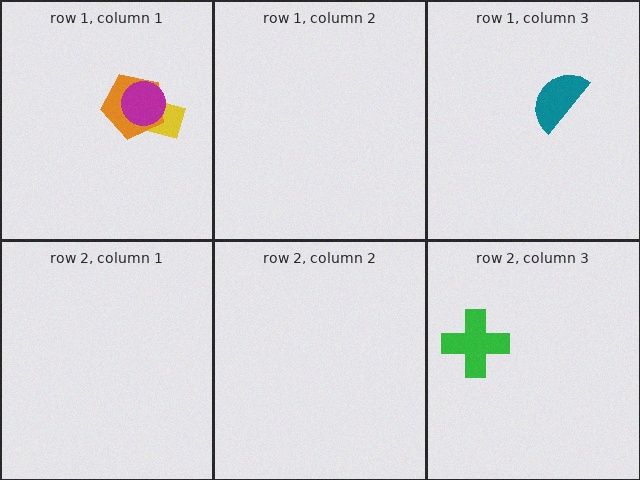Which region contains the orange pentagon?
The row 1, column 1 region.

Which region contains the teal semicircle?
The row 1, column 3 region.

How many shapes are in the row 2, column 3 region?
1.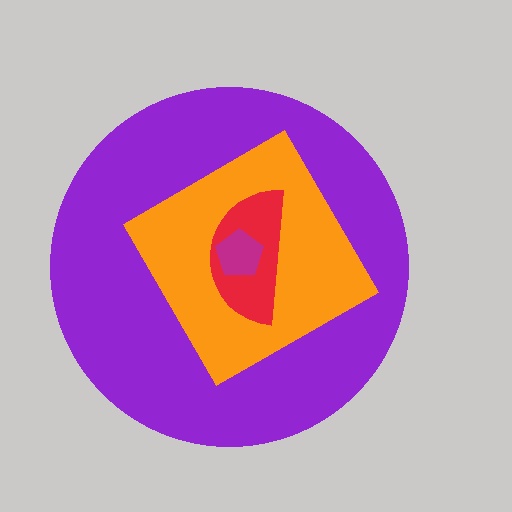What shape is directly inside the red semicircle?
The magenta pentagon.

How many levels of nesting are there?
4.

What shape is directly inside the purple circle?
The orange diamond.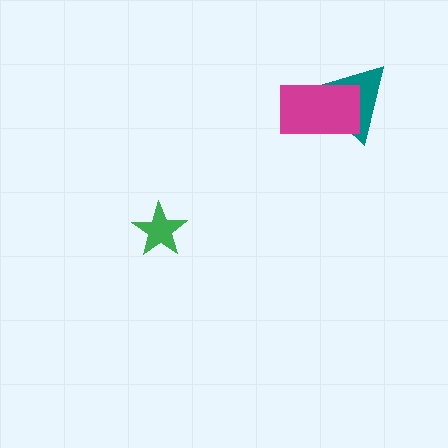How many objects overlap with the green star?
0 objects overlap with the green star.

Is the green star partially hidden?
No, no other shape covers it.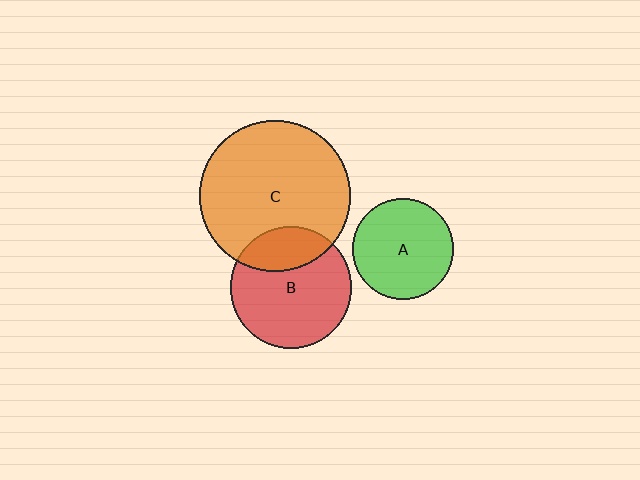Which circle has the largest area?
Circle C (orange).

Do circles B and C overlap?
Yes.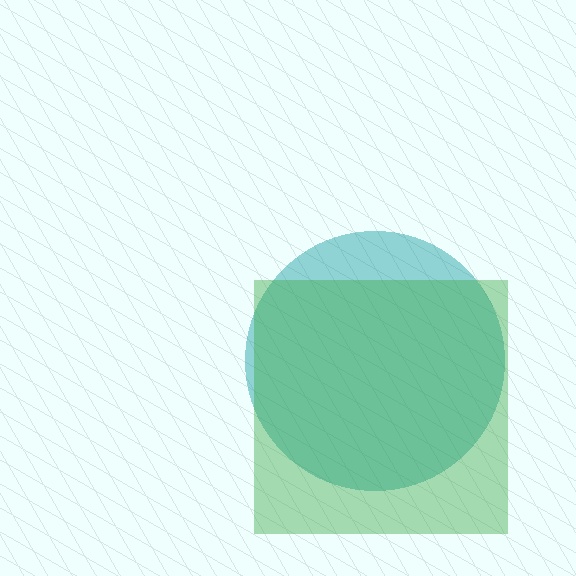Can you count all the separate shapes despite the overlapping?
Yes, there are 2 separate shapes.